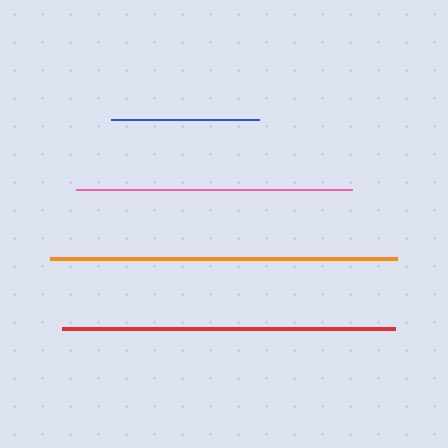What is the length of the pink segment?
The pink segment is approximately 276 pixels long.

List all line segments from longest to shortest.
From longest to shortest: orange, red, pink, blue.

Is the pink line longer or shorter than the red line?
The red line is longer than the pink line.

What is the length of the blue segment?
The blue segment is approximately 148 pixels long.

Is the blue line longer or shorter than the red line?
The red line is longer than the blue line.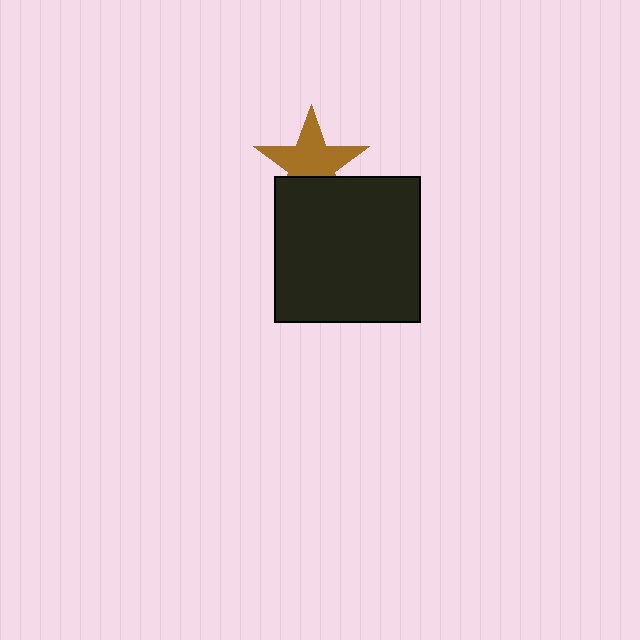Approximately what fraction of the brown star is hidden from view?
Roughly 33% of the brown star is hidden behind the black square.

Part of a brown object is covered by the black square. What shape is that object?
It is a star.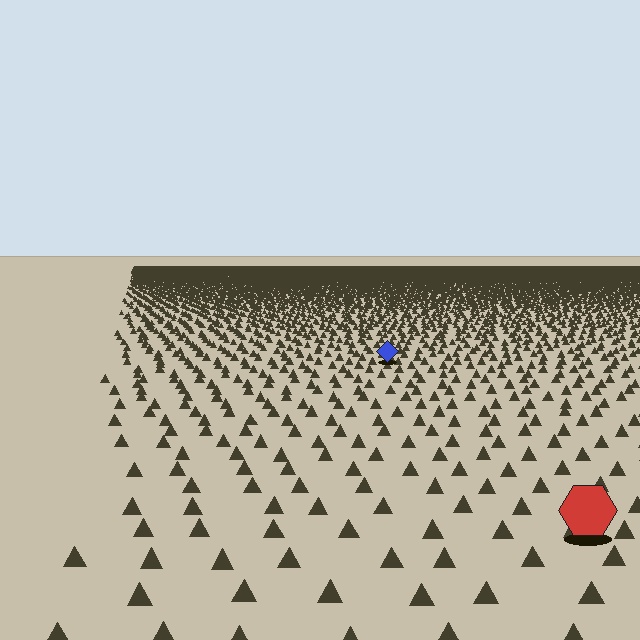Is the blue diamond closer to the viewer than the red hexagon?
No. The red hexagon is closer — you can tell from the texture gradient: the ground texture is coarser near it.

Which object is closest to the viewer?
The red hexagon is closest. The texture marks near it are larger and more spread out.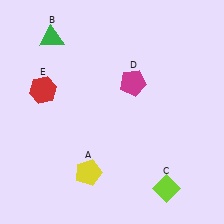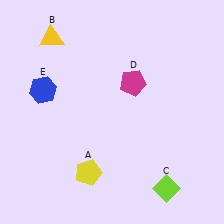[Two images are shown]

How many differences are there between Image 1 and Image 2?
There are 2 differences between the two images.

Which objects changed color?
B changed from green to yellow. E changed from red to blue.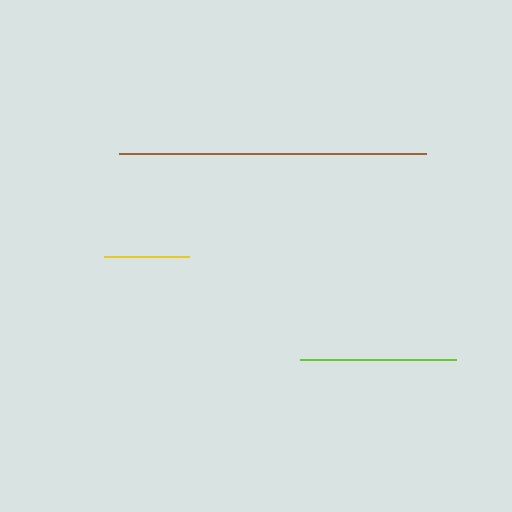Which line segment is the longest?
The brown line is the longest at approximately 308 pixels.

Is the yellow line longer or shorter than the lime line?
The lime line is longer than the yellow line.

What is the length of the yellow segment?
The yellow segment is approximately 84 pixels long.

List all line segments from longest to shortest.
From longest to shortest: brown, lime, yellow.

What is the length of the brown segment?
The brown segment is approximately 308 pixels long.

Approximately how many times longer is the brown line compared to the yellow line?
The brown line is approximately 3.6 times the length of the yellow line.